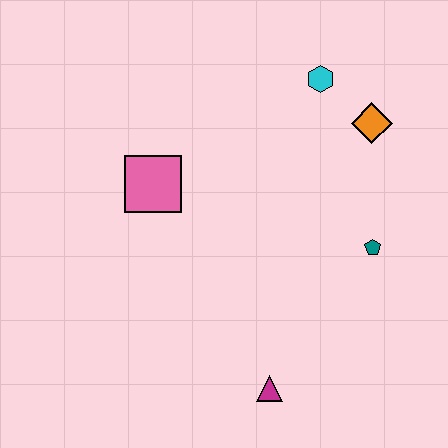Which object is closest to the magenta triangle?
The teal pentagon is closest to the magenta triangle.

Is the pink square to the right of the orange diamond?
No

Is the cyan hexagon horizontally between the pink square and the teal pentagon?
Yes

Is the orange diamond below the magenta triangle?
No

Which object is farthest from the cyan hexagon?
The magenta triangle is farthest from the cyan hexagon.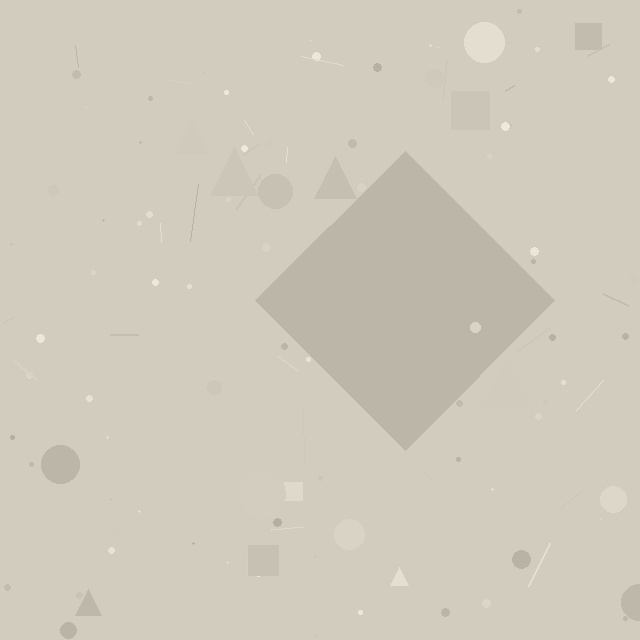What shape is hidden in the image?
A diamond is hidden in the image.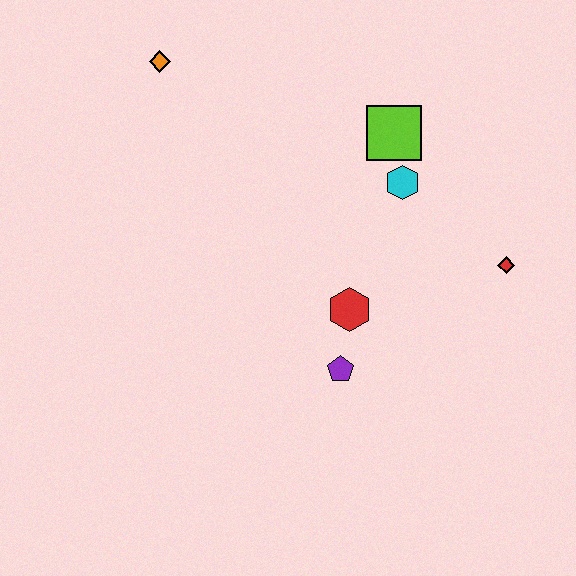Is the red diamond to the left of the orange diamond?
No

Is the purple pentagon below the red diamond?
Yes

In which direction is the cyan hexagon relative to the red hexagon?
The cyan hexagon is above the red hexagon.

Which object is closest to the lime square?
The cyan hexagon is closest to the lime square.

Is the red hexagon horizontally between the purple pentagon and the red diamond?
Yes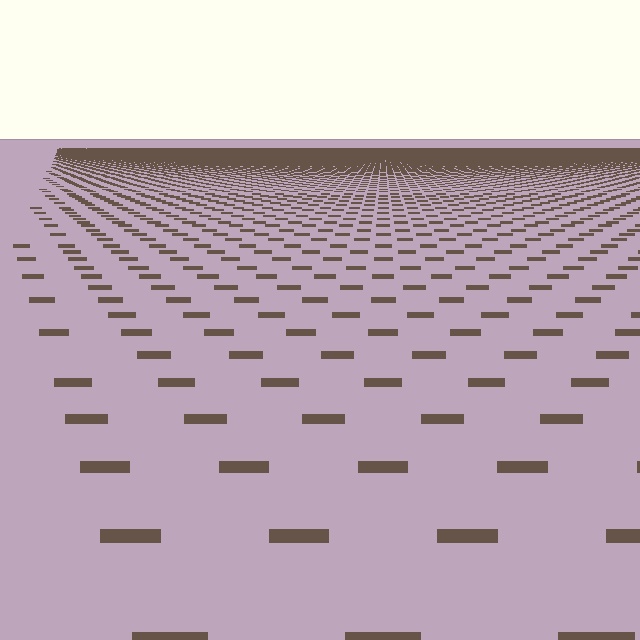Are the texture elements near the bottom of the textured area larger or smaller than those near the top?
Larger. Near the bottom, elements are closer to the viewer and appear at a bigger on-screen size.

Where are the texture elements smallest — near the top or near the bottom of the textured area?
Near the top.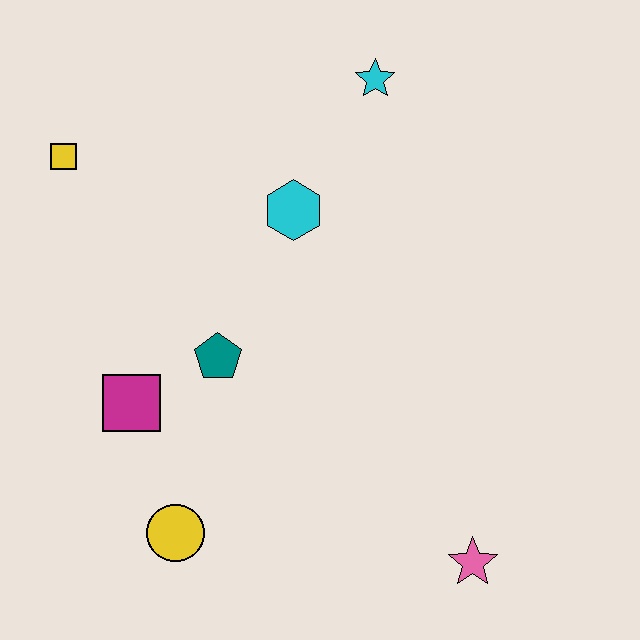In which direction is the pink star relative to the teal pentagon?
The pink star is to the right of the teal pentagon.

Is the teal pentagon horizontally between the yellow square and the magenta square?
No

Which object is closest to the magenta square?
The teal pentagon is closest to the magenta square.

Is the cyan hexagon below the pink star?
No